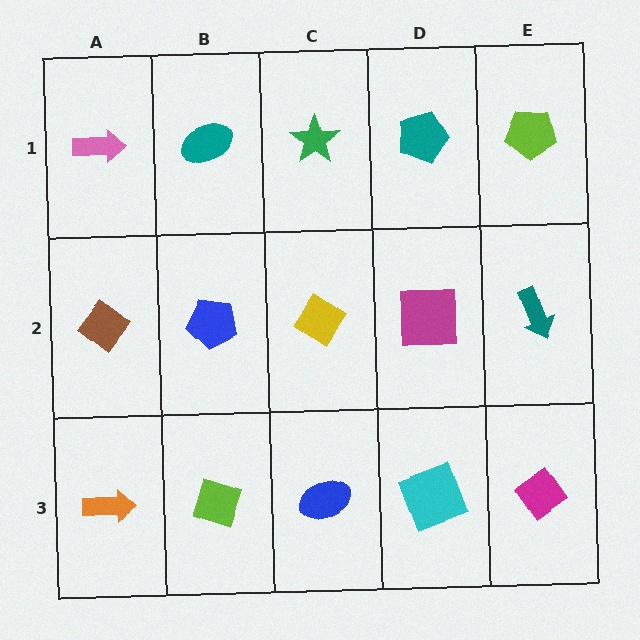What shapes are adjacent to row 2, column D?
A teal pentagon (row 1, column D), a cyan square (row 3, column D), a yellow diamond (row 2, column C), a teal arrow (row 2, column E).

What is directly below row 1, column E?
A teal arrow.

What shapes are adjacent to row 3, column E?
A teal arrow (row 2, column E), a cyan square (row 3, column D).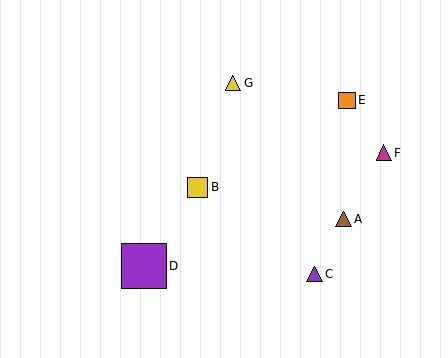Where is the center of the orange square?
The center of the orange square is at (347, 100).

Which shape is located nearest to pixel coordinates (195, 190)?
The yellow square (labeled B) at (198, 187) is nearest to that location.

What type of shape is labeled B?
Shape B is a yellow square.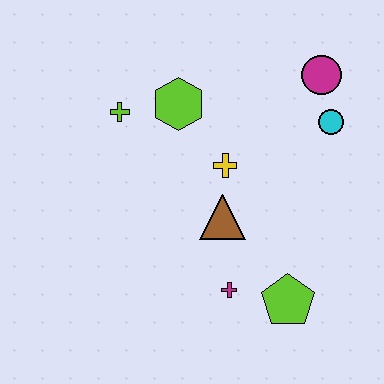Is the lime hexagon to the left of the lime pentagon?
Yes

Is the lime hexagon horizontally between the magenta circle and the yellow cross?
No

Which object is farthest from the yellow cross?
The lime pentagon is farthest from the yellow cross.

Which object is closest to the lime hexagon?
The lime cross is closest to the lime hexagon.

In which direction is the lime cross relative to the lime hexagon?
The lime cross is to the left of the lime hexagon.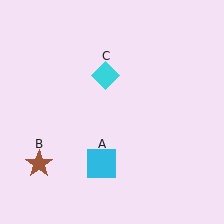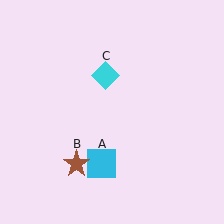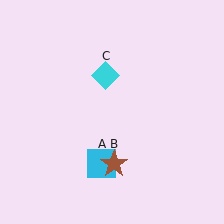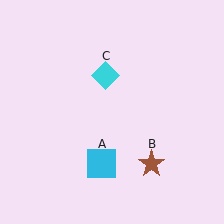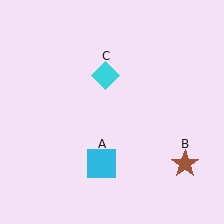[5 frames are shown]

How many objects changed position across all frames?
1 object changed position: brown star (object B).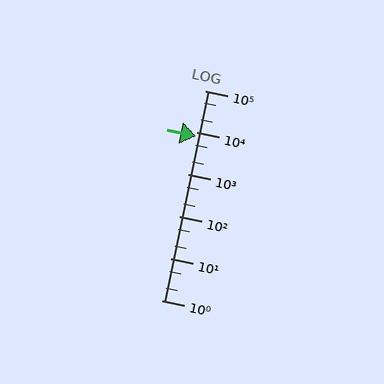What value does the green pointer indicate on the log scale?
The pointer indicates approximately 8100.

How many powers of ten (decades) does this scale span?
The scale spans 5 decades, from 1 to 100000.